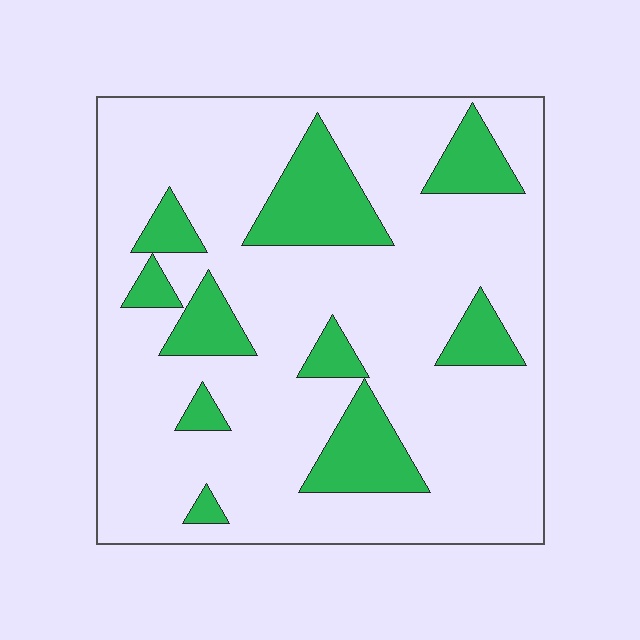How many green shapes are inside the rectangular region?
10.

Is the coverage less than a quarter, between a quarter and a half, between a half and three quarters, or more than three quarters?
Less than a quarter.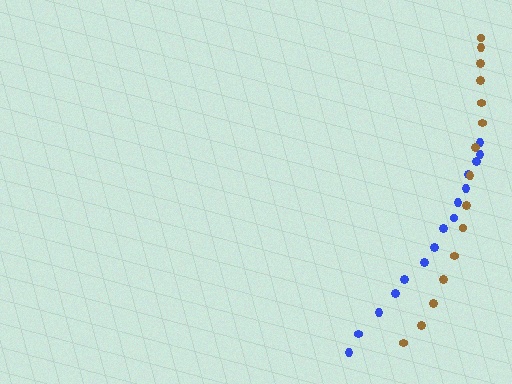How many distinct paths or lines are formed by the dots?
There are 2 distinct paths.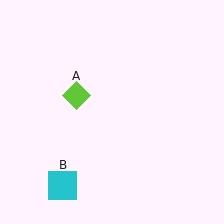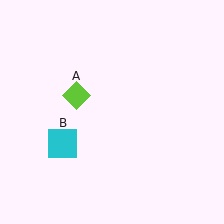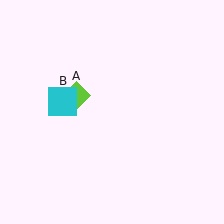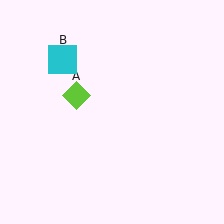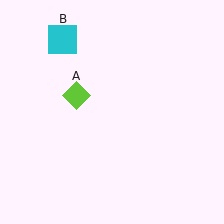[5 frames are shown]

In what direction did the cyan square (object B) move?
The cyan square (object B) moved up.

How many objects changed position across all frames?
1 object changed position: cyan square (object B).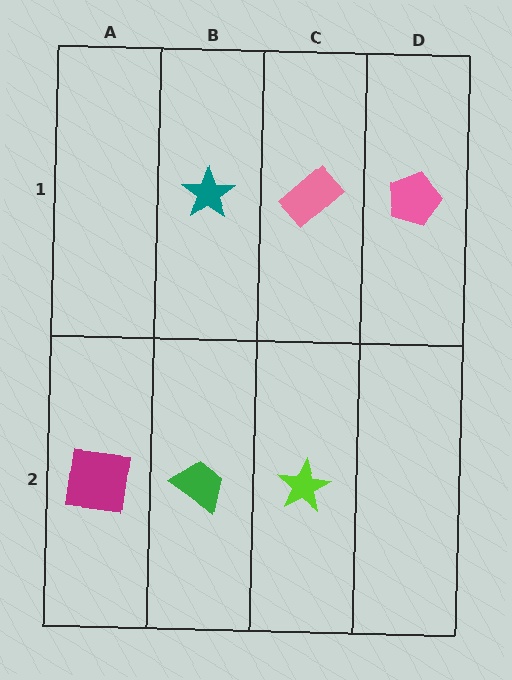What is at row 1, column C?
A pink rectangle.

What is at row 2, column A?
A magenta square.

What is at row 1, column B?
A teal star.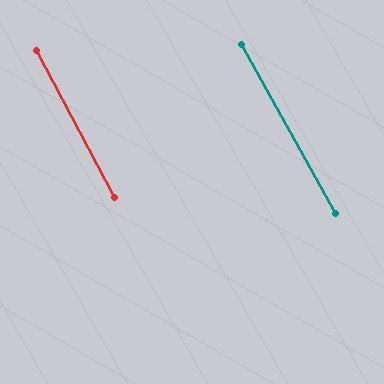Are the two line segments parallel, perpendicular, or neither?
Parallel — their directions differ by only 1.0°.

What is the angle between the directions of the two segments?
Approximately 1 degree.